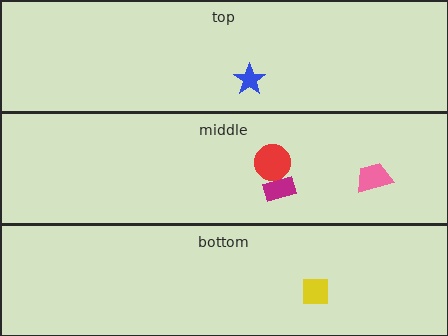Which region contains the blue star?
The top region.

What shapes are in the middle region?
The red circle, the magenta rectangle, the pink trapezoid.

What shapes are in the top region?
The blue star.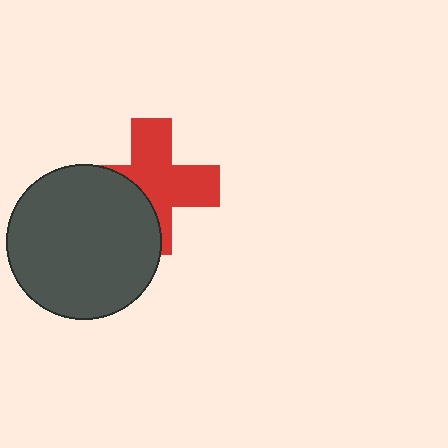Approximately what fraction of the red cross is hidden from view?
Roughly 37% of the red cross is hidden behind the dark gray circle.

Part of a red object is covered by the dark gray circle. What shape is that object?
It is a cross.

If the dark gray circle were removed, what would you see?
You would see the complete red cross.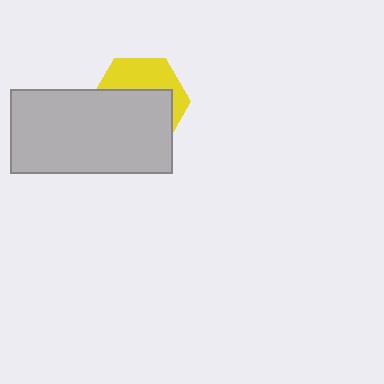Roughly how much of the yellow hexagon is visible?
A small part of it is visible (roughly 39%).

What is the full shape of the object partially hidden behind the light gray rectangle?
The partially hidden object is a yellow hexagon.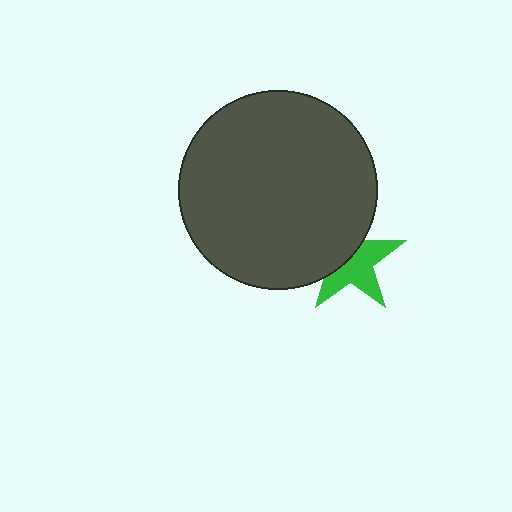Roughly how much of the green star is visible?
About half of it is visible (roughly 56%).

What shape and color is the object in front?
The object in front is a dark gray circle.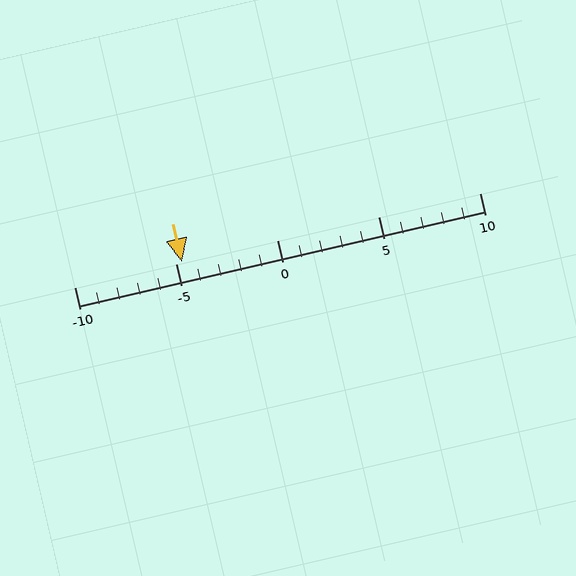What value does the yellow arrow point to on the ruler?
The yellow arrow points to approximately -5.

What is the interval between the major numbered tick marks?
The major tick marks are spaced 5 units apart.